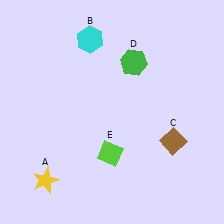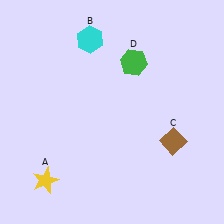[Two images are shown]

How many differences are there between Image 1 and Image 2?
There is 1 difference between the two images.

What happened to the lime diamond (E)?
The lime diamond (E) was removed in Image 2. It was in the bottom-left area of Image 1.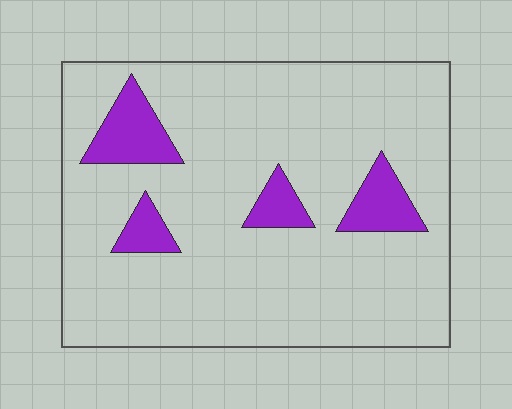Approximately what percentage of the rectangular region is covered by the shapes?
Approximately 10%.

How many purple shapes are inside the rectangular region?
4.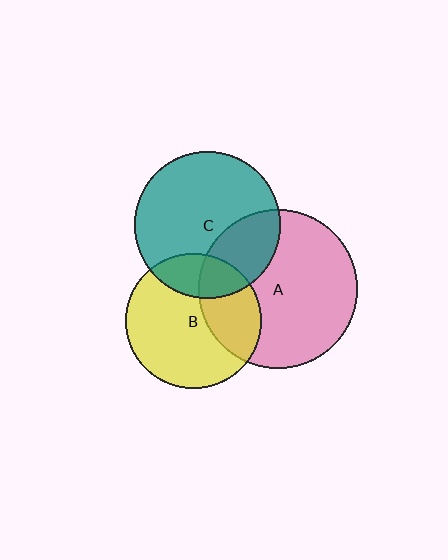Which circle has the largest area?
Circle A (pink).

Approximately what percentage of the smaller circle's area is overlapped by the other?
Approximately 20%.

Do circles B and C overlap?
Yes.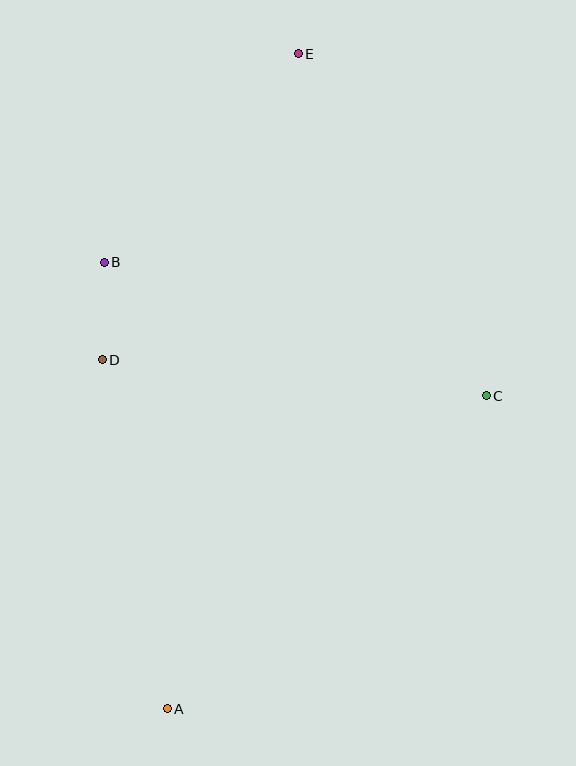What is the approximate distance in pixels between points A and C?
The distance between A and C is approximately 447 pixels.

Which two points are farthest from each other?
Points A and E are farthest from each other.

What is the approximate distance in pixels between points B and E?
The distance between B and E is approximately 285 pixels.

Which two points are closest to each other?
Points B and D are closest to each other.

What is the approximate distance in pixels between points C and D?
The distance between C and D is approximately 386 pixels.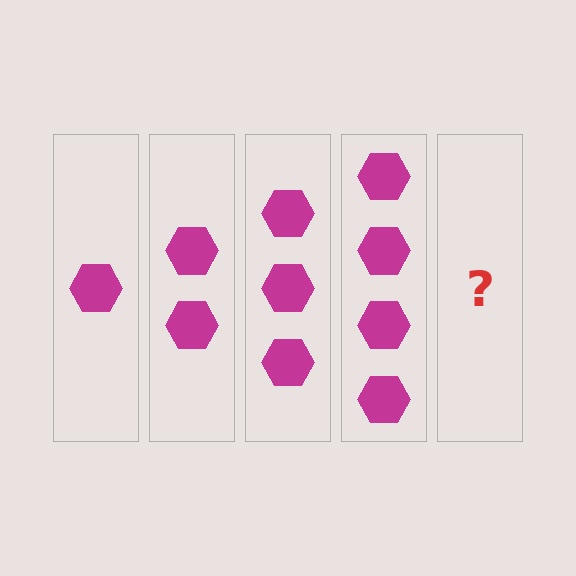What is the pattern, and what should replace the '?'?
The pattern is that each step adds one more hexagon. The '?' should be 5 hexagons.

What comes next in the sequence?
The next element should be 5 hexagons.